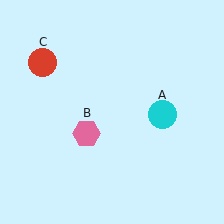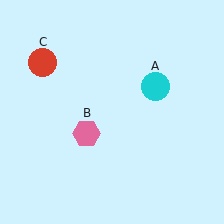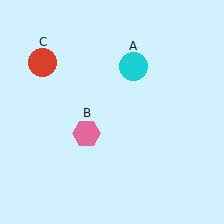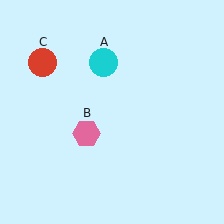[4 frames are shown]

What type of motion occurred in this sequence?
The cyan circle (object A) rotated counterclockwise around the center of the scene.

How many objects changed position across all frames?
1 object changed position: cyan circle (object A).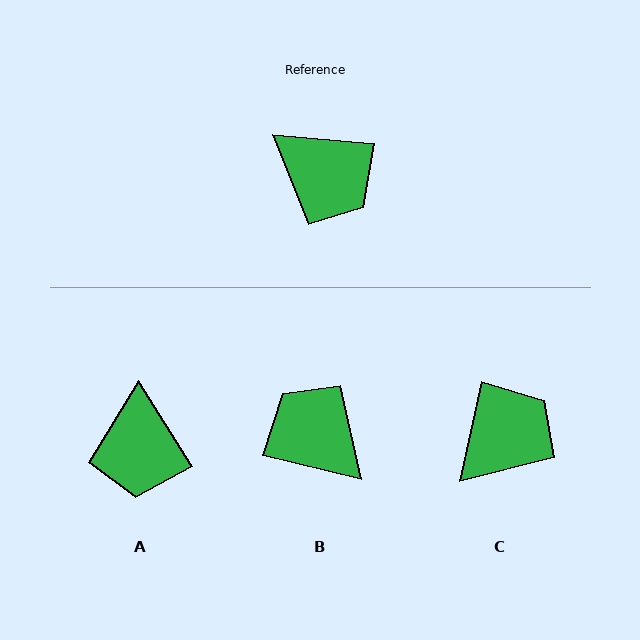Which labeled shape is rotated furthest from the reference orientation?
B, about 171 degrees away.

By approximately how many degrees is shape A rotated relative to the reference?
Approximately 53 degrees clockwise.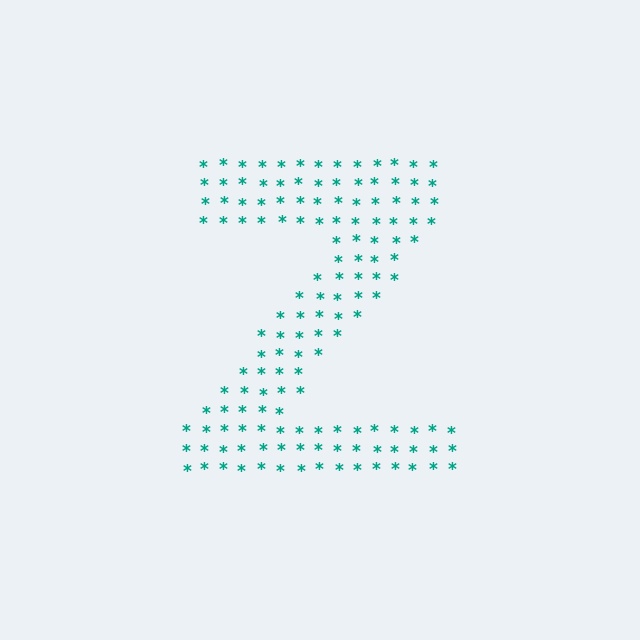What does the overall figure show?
The overall figure shows the letter Z.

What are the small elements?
The small elements are asterisks.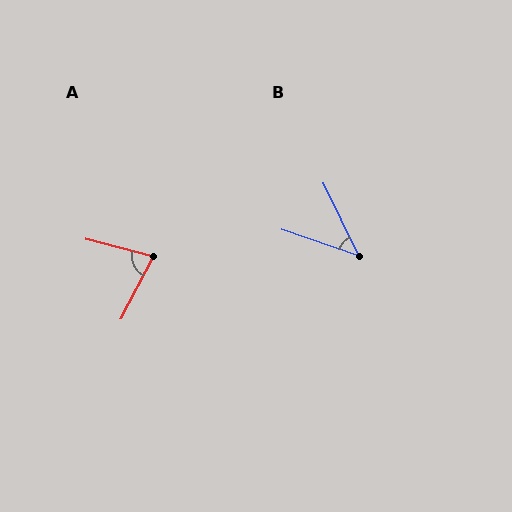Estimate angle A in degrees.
Approximately 77 degrees.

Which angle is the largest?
A, at approximately 77 degrees.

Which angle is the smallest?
B, at approximately 46 degrees.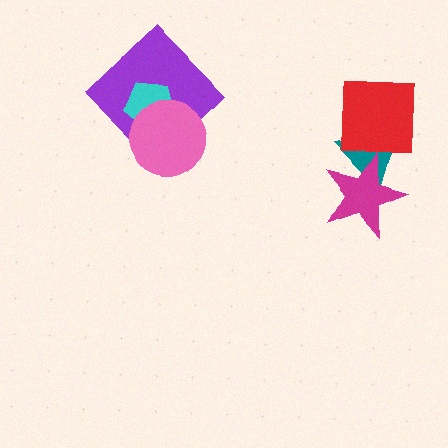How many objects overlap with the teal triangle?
2 objects overlap with the teal triangle.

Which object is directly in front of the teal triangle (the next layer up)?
The magenta star is directly in front of the teal triangle.